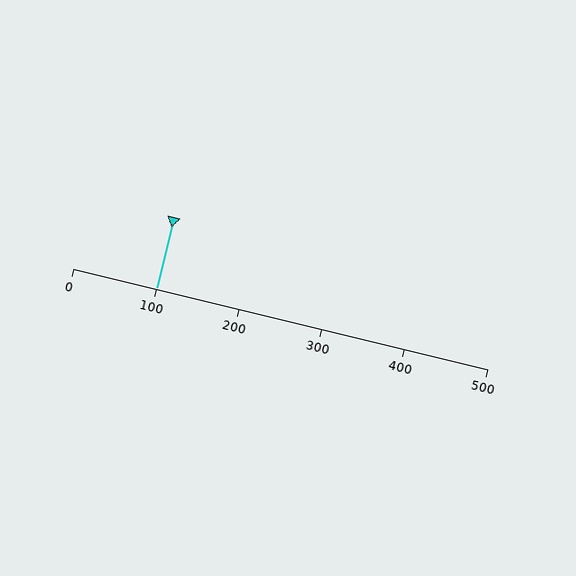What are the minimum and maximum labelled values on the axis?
The axis runs from 0 to 500.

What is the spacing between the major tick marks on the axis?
The major ticks are spaced 100 apart.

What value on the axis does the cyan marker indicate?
The marker indicates approximately 100.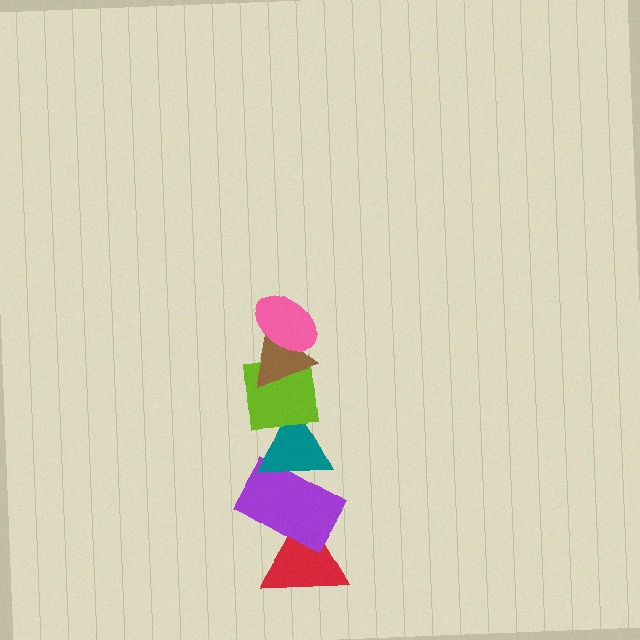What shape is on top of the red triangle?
The purple rectangle is on top of the red triangle.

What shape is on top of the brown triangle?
The pink ellipse is on top of the brown triangle.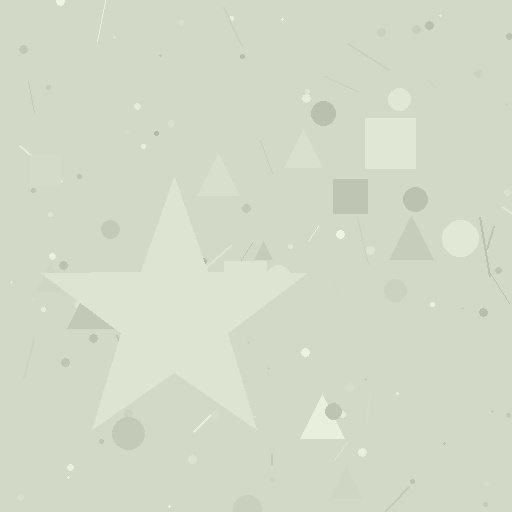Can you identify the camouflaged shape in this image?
The camouflaged shape is a star.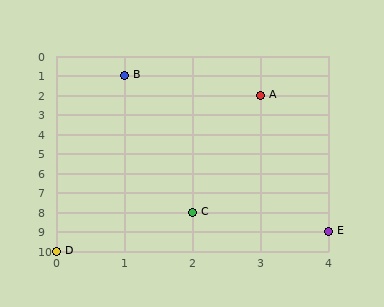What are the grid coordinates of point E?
Point E is at grid coordinates (4, 9).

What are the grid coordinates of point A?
Point A is at grid coordinates (3, 2).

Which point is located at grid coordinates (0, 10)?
Point D is at (0, 10).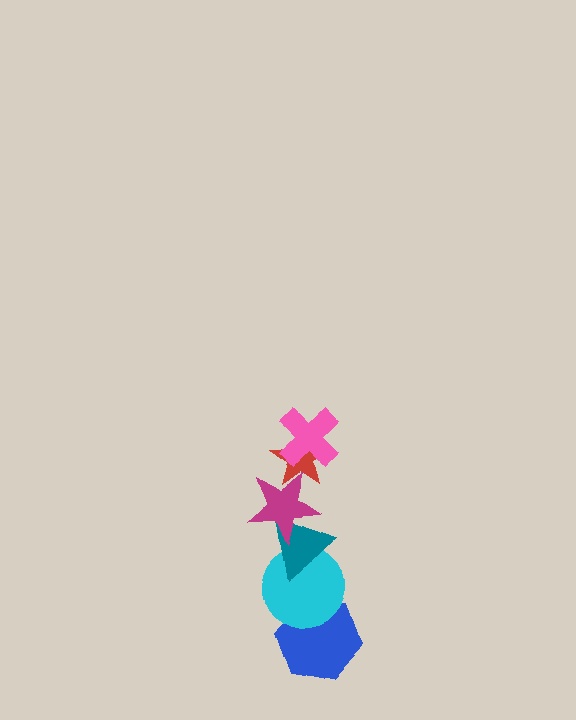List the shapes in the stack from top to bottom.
From top to bottom: the pink cross, the red star, the magenta star, the teal triangle, the cyan circle, the blue hexagon.